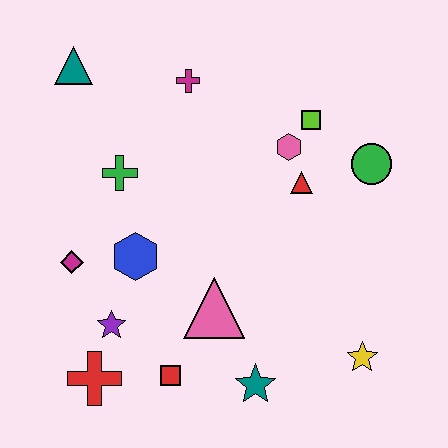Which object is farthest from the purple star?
The green circle is farthest from the purple star.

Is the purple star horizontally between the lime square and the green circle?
No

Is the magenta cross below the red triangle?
No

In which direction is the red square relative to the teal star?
The red square is to the left of the teal star.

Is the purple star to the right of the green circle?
No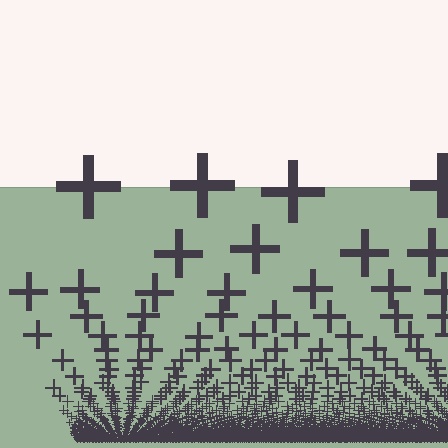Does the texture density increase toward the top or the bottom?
Density increases toward the bottom.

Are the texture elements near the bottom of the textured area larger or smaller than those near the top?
Smaller. The gradient is inverted — elements near the bottom are smaller and denser.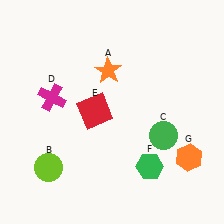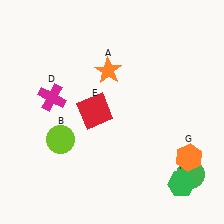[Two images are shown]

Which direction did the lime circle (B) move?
The lime circle (B) moved up.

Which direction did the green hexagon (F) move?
The green hexagon (F) moved right.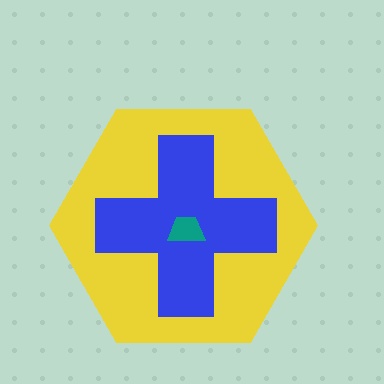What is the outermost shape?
The yellow hexagon.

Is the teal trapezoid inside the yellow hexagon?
Yes.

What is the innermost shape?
The teal trapezoid.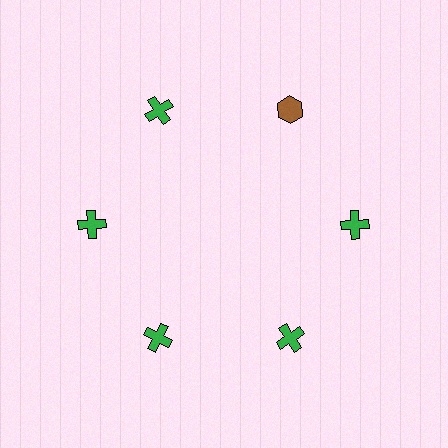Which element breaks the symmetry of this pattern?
The brown hexagon at roughly the 1 o'clock position breaks the symmetry. All other shapes are green crosses.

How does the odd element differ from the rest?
It differs in both color (brown instead of green) and shape (hexagon instead of cross).